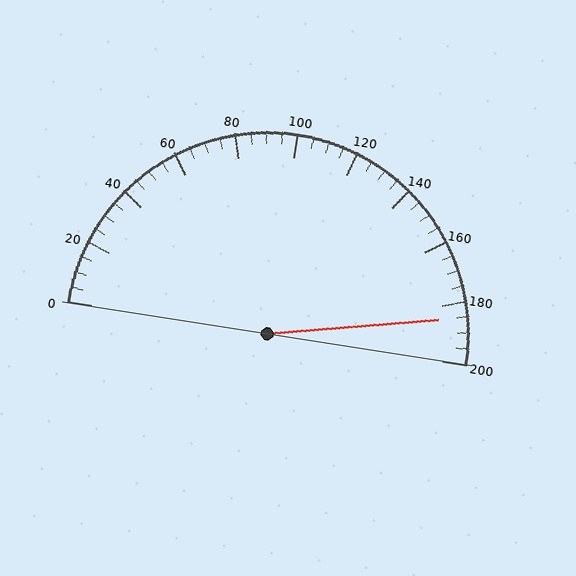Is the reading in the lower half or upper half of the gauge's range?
The reading is in the upper half of the range (0 to 200).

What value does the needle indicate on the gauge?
The needle indicates approximately 185.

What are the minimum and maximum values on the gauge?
The gauge ranges from 0 to 200.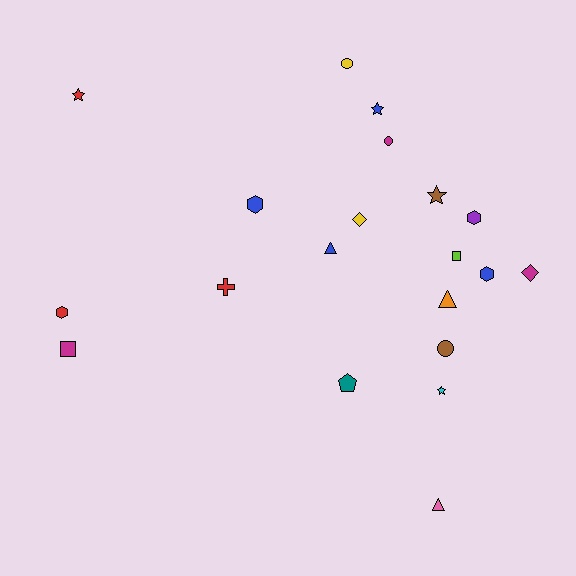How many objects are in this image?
There are 20 objects.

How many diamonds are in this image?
There are 2 diamonds.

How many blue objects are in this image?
There are 4 blue objects.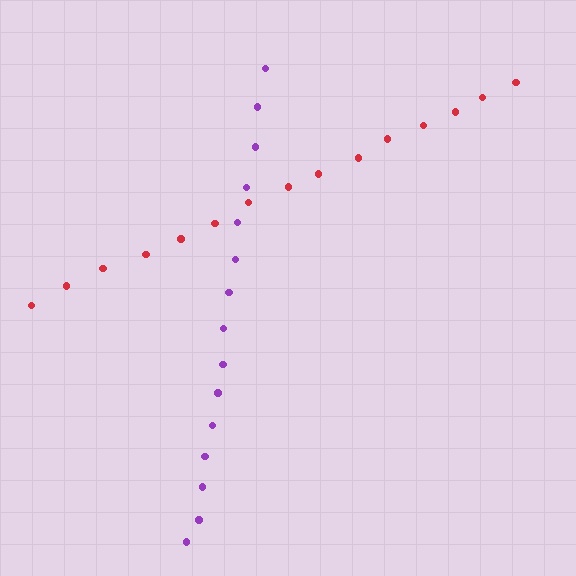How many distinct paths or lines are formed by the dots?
There are 2 distinct paths.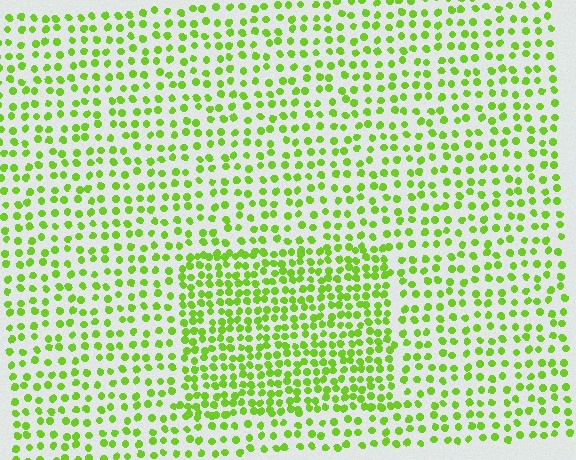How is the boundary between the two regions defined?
The boundary is defined by a change in element density (approximately 1.8x ratio). All elements are the same color, size, and shape.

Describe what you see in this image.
The image contains small lime elements arranged at two different densities. A rectangle-shaped region is visible where the elements are more densely packed than the surrounding area.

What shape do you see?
I see a rectangle.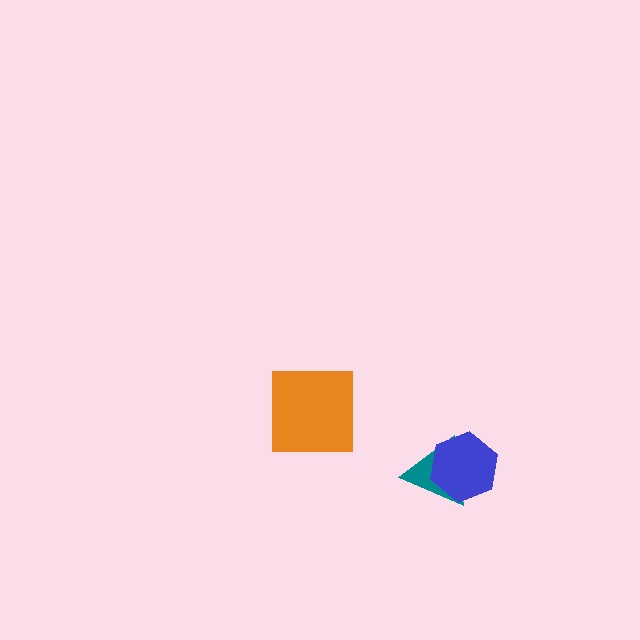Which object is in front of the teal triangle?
The blue hexagon is in front of the teal triangle.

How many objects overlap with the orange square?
0 objects overlap with the orange square.